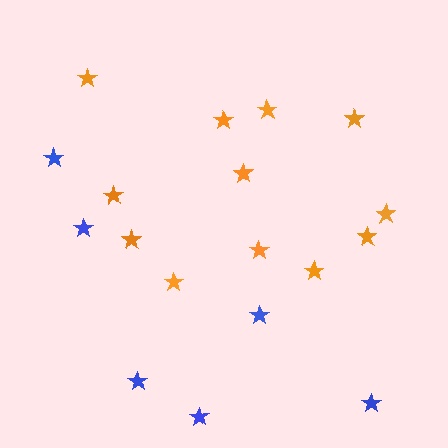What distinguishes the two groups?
There are 2 groups: one group of orange stars (12) and one group of blue stars (6).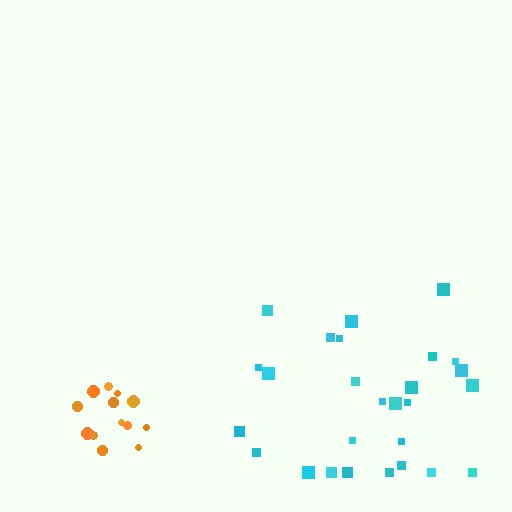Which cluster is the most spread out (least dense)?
Cyan.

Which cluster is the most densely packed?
Orange.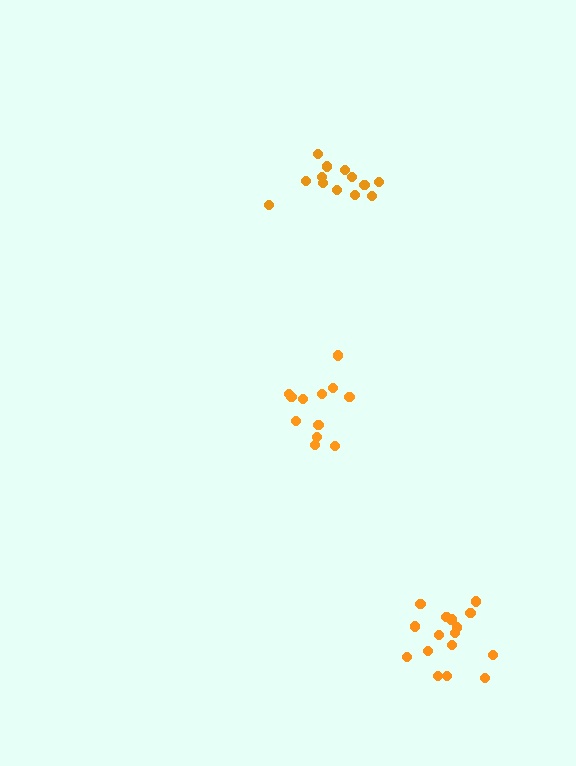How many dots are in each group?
Group 1: 13 dots, Group 2: 17 dots, Group 3: 12 dots (42 total).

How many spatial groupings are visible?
There are 3 spatial groupings.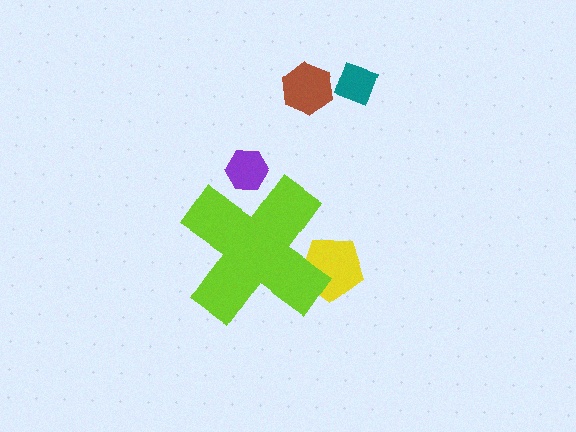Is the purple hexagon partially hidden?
Yes, the purple hexagon is partially hidden behind the lime cross.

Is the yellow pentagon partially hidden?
Yes, the yellow pentagon is partially hidden behind the lime cross.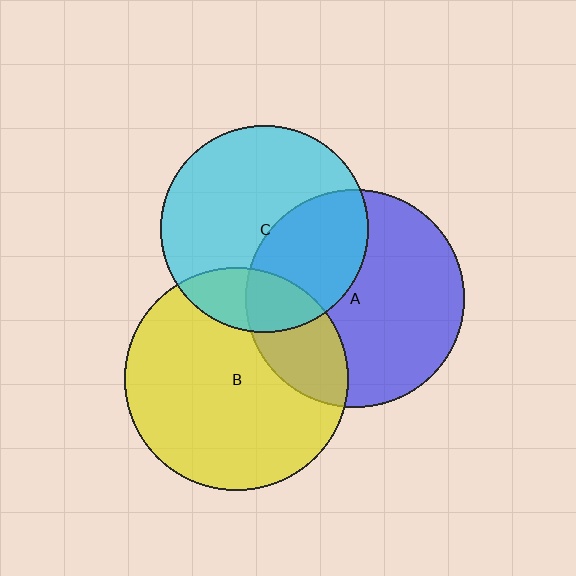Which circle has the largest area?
Circle B (yellow).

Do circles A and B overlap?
Yes.